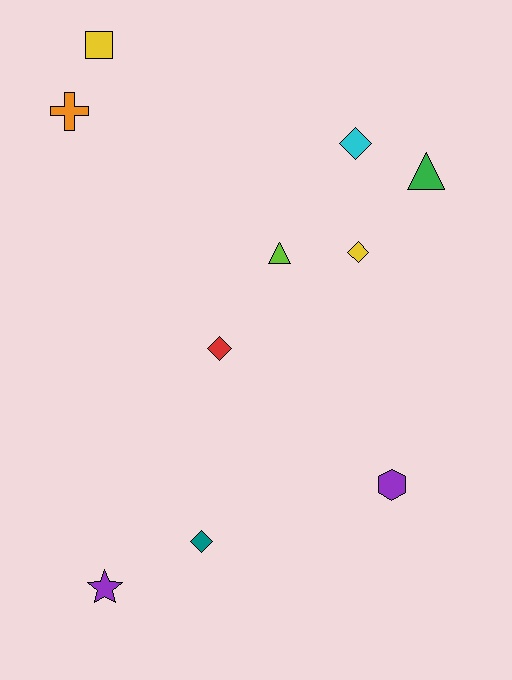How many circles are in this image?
There are no circles.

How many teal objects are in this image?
There is 1 teal object.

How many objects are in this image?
There are 10 objects.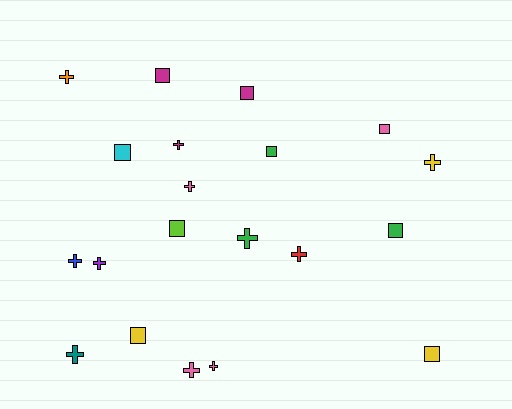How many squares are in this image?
There are 9 squares.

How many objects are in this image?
There are 20 objects.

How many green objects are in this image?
There are 3 green objects.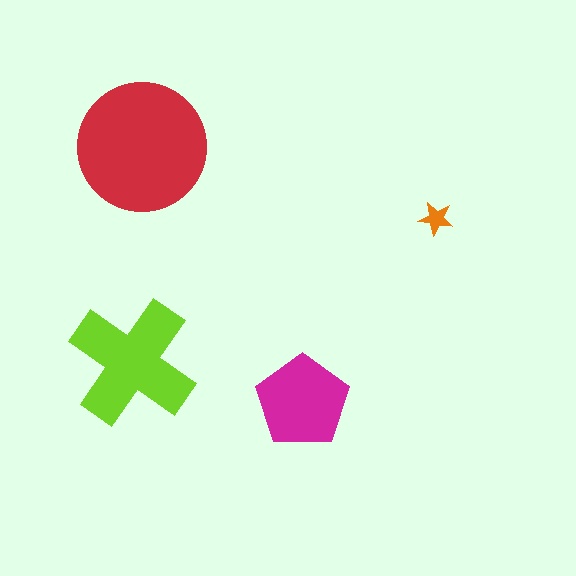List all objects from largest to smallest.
The red circle, the lime cross, the magenta pentagon, the orange star.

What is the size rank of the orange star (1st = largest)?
4th.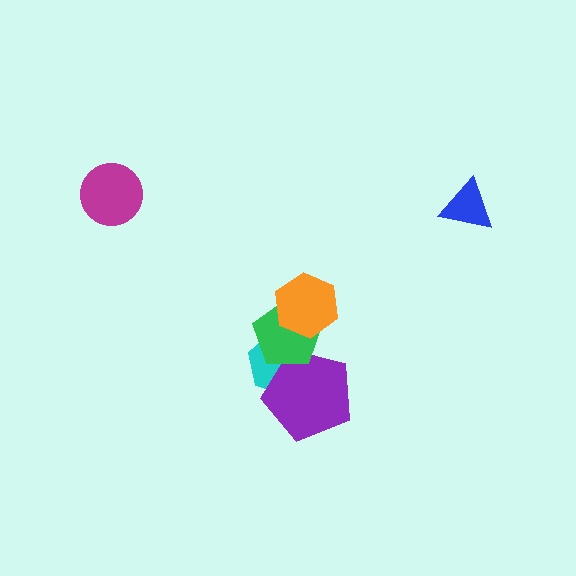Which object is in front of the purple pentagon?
The green pentagon is in front of the purple pentagon.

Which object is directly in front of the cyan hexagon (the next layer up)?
The purple pentagon is directly in front of the cyan hexagon.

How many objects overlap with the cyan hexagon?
2 objects overlap with the cyan hexagon.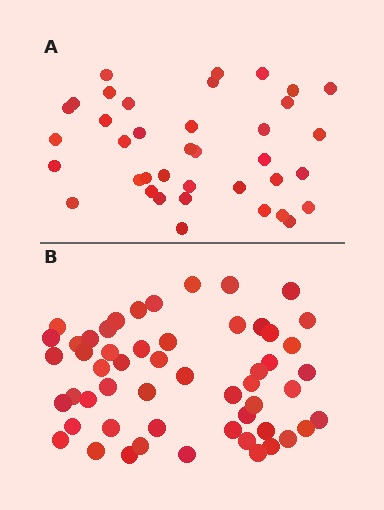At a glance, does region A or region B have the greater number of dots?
Region B (the bottom region) has more dots.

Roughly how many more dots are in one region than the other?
Region B has approximately 15 more dots than region A.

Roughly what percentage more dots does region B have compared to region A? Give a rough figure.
About 40% more.